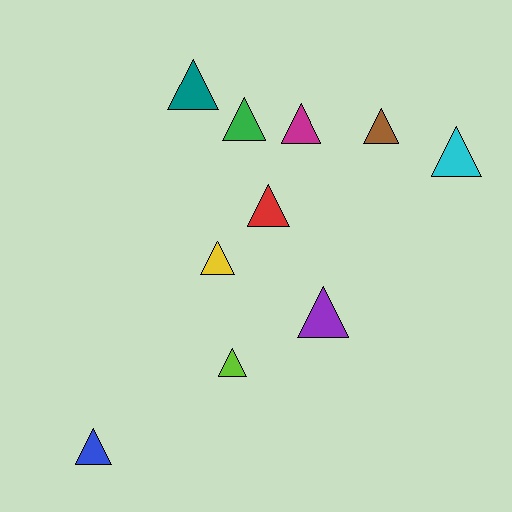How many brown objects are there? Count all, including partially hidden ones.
There is 1 brown object.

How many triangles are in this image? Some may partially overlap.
There are 10 triangles.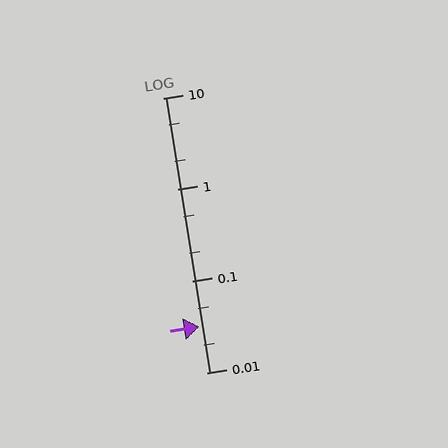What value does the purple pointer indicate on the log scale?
The pointer indicates approximately 0.032.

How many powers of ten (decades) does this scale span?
The scale spans 3 decades, from 0.01 to 10.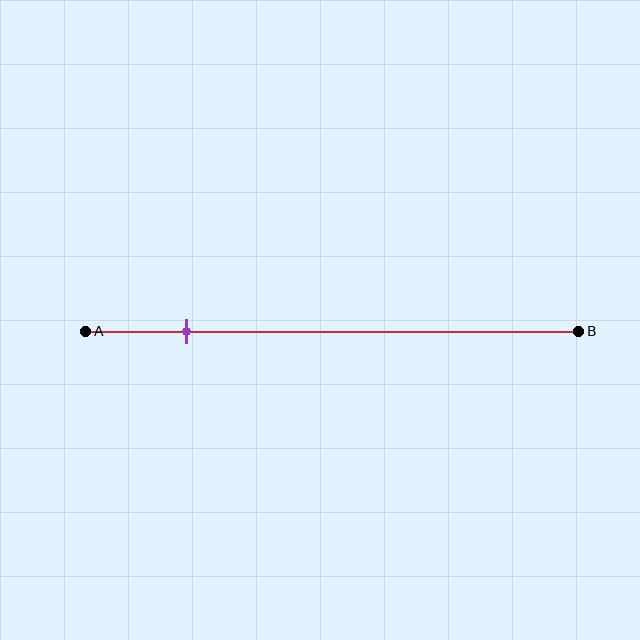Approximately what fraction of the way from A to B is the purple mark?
The purple mark is approximately 20% of the way from A to B.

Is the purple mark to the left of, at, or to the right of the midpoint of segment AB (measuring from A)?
The purple mark is to the left of the midpoint of segment AB.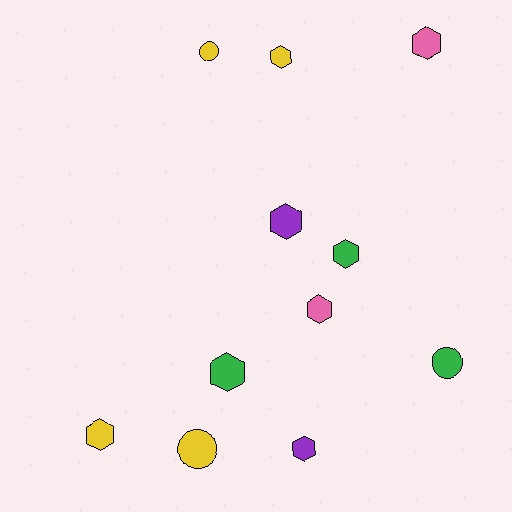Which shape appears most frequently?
Hexagon, with 8 objects.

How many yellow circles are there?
There are 2 yellow circles.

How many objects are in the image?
There are 11 objects.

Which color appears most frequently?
Yellow, with 4 objects.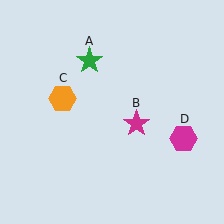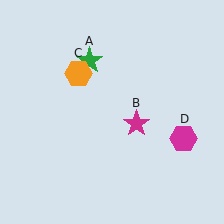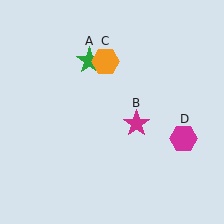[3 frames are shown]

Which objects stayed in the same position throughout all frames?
Green star (object A) and magenta star (object B) and magenta hexagon (object D) remained stationary.